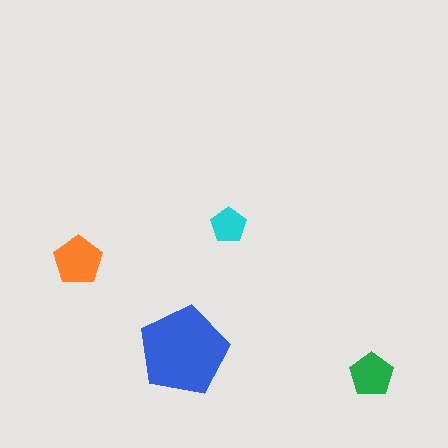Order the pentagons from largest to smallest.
the blue one, the orange one, the green one, the cyan one.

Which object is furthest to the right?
The green pentagon is rightmost.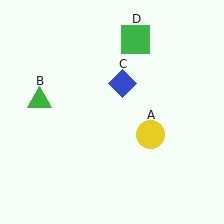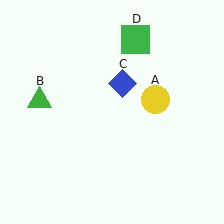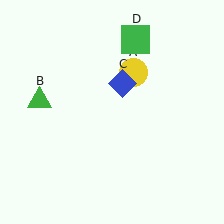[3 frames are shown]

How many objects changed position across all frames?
1 object changed position: yellow circle (object A).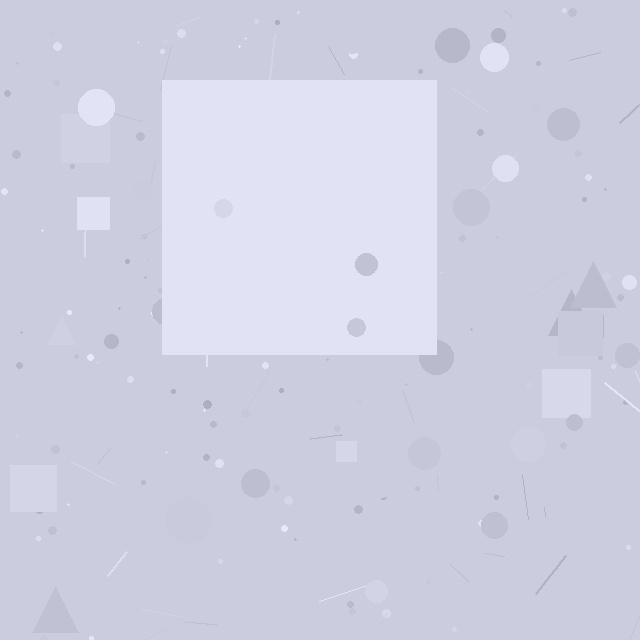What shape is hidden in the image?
A square is hidden in the image.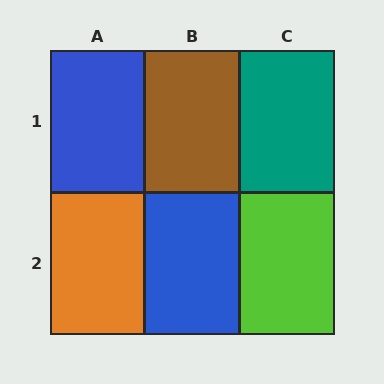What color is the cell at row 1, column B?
Brown.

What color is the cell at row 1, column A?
Blue.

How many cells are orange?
1 cell is orange.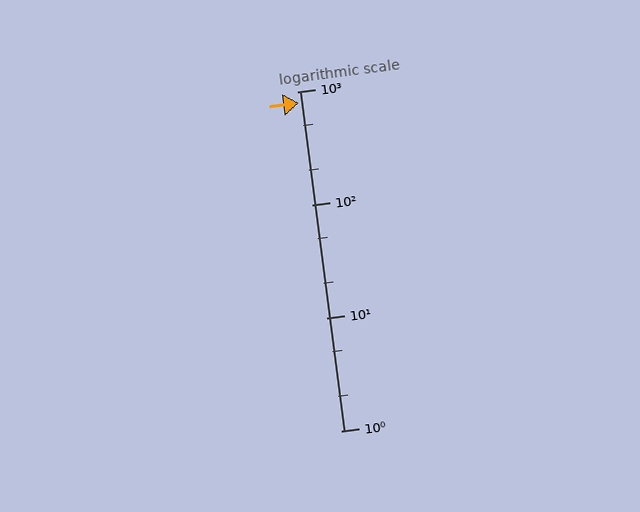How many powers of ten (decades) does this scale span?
The scale spans 3 decades, from 1 to 1000.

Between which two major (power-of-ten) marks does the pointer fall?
The pointer is between 100 and 1000.